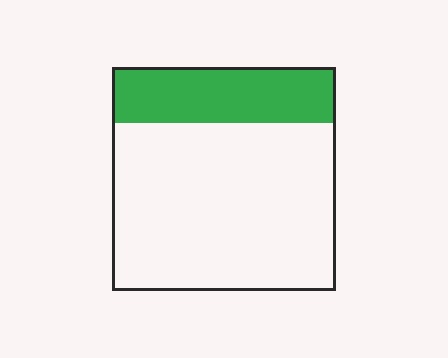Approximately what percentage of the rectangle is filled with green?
Approximately 25%.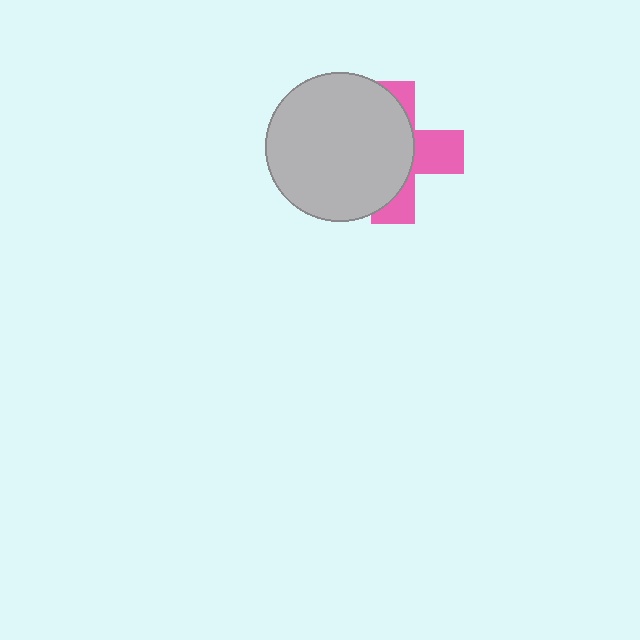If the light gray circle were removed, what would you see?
You would see the complete pink cross.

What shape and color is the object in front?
The object in front is a light gray circle.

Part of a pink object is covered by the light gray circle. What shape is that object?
It is a cross.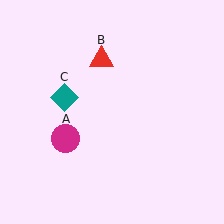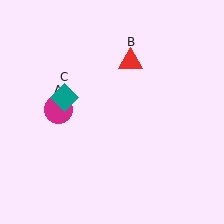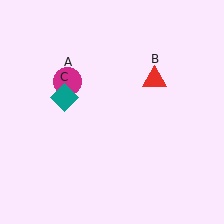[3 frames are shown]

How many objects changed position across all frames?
2 objects changed position: magenta circle (object A), red triangle (object B).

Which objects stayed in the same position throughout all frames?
Teal diamond (object C) remained stationary.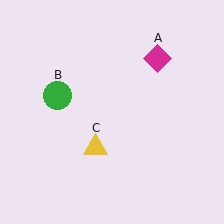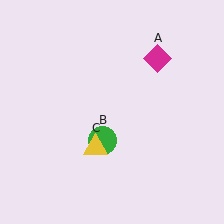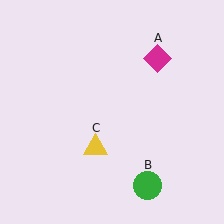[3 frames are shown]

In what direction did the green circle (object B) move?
The green circle (object B) moved down and to the right.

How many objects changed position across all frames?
1 object changed position: green circle (object B).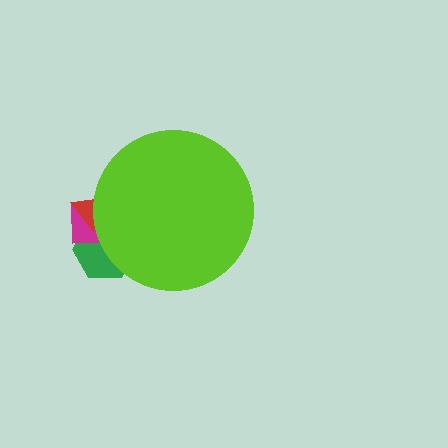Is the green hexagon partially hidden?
Yes, the green hexagon is partially hidden behind the lime circle.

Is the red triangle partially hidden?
Yes, the red triangle is partially hidden behind the lime circle.